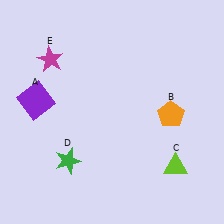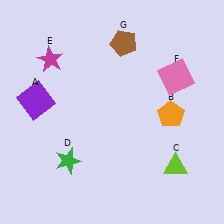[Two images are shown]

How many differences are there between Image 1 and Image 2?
There are 2 differences between the two images.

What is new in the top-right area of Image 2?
A brown pentagon (G) was added in the top-right area of Image 2.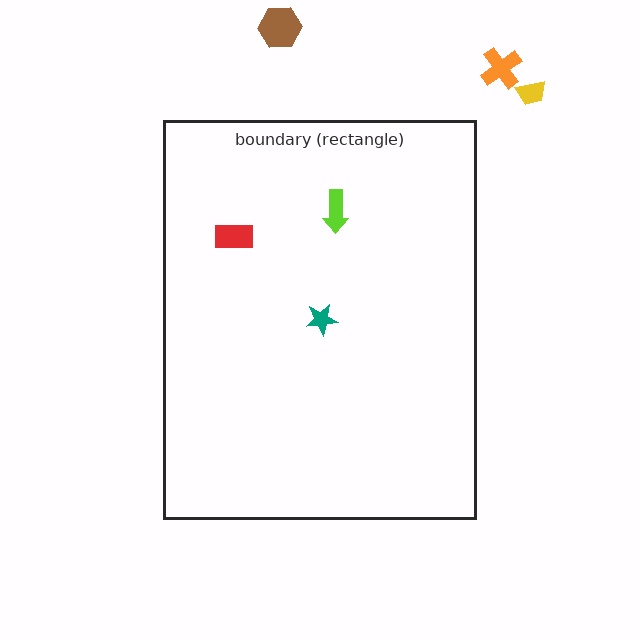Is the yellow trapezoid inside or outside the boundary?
Outside.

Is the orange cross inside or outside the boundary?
Outside.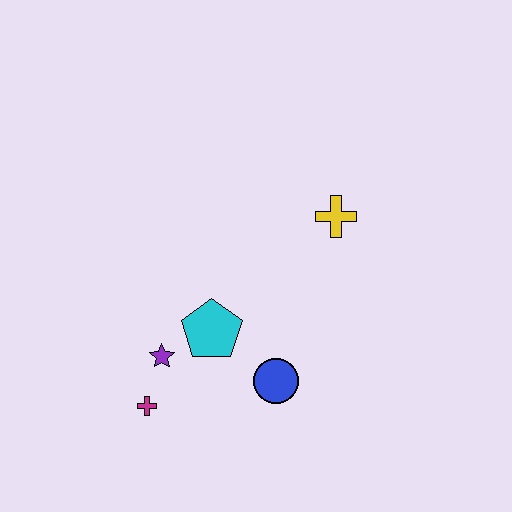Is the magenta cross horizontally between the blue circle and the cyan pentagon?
No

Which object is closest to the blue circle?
The cyan pentagon is closest to the blue circle.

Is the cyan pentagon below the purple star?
No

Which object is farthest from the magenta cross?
The yellow cross is farthest from the magenta cross.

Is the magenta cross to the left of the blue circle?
Yes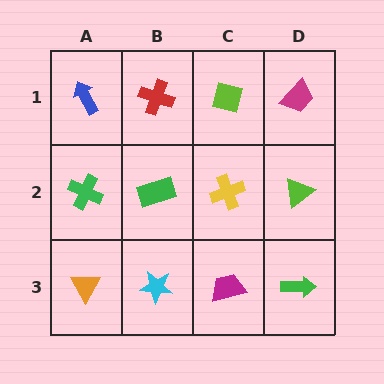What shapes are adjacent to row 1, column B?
A green rectangle (row 2, column B), a blue arrow (row 1, column A), a lime square (row 1, column C).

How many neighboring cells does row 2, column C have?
4.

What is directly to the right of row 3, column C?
A green arrow.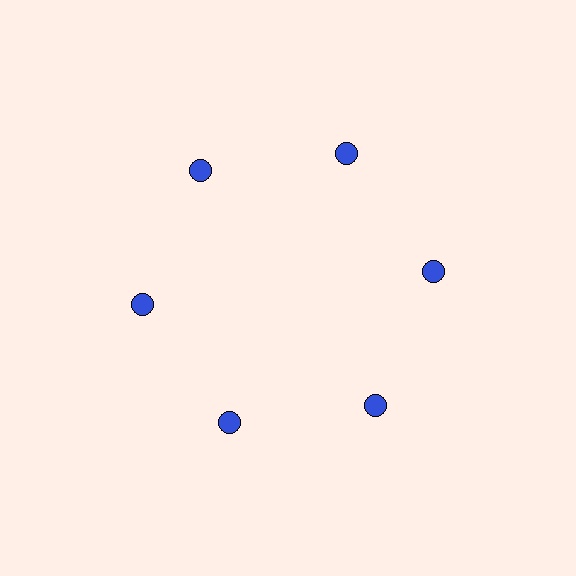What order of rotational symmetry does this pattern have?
This pattern has 6-fold rotational symmetry.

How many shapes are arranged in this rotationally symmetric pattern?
There are 6 shapes, arranged in 6 groups of 1.